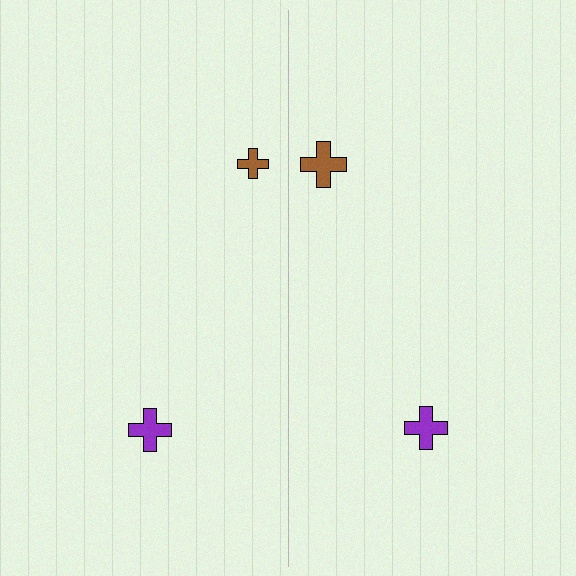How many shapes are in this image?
There are 4 shapes in this image.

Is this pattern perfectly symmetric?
No, the pattern is not perfectly symmetric. The brown cross on the right side has a different size than its mirror counterpart.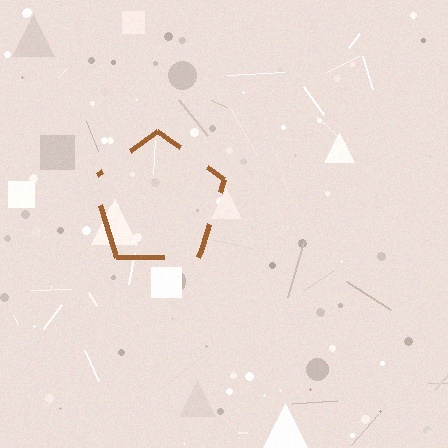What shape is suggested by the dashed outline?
The dashed outline suggests a pentagon.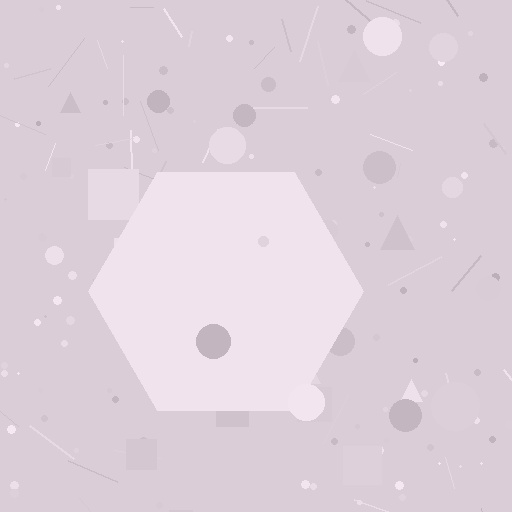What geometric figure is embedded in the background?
A hexagon is embedded in the background.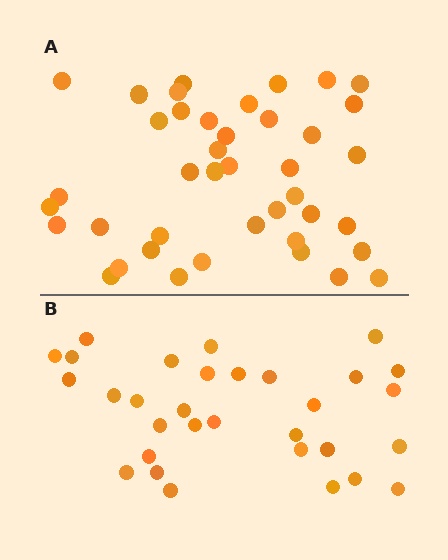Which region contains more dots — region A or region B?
Region A (the top region) has more dots.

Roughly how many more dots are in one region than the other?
Region A has roughly 10 or so more dots than region B.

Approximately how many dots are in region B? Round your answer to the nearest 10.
About 30 dots. (The exact count is 31, which rounds to 30.)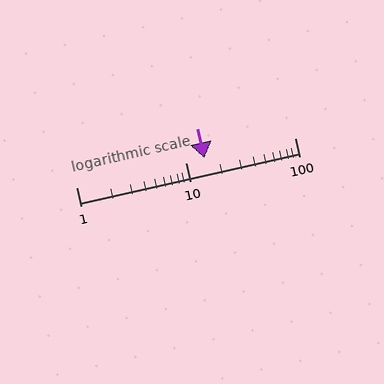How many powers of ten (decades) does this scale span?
The scale spans 2 decades, from 1 to 100.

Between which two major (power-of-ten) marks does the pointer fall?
The pointer is between 10 and 100.